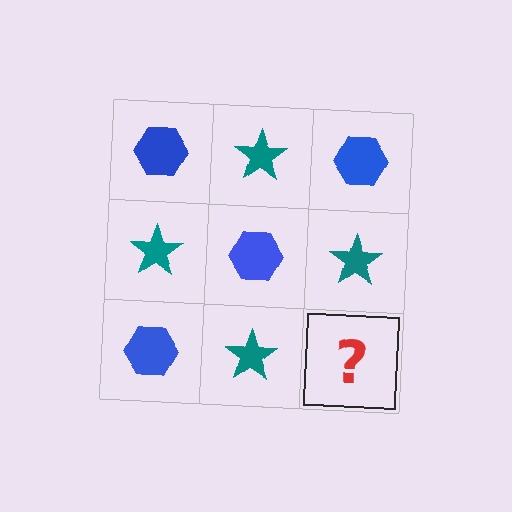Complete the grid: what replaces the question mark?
The question mark should be replaced with a blue hexagon.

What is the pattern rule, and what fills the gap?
The rule is that it alternates blue hexagon and teal star in a checkerboard pattern. The gap should be filled with a blue hexagon.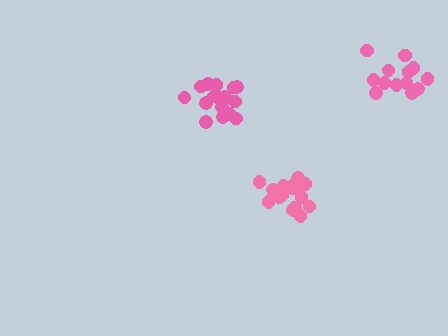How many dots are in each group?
Group 1: 16 dots, Group 2: 17 dots, Group 3: 13 dots (46 total).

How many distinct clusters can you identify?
There are 3 distinct clusters.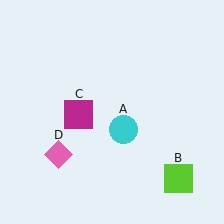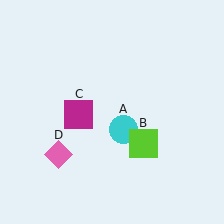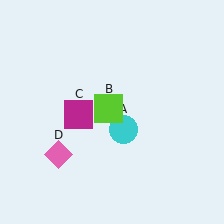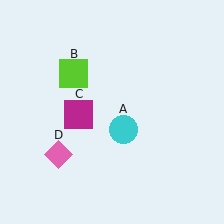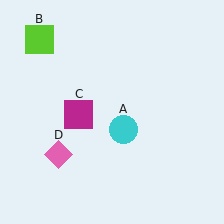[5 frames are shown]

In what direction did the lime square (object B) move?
The lime square (object B) moved up and to the left.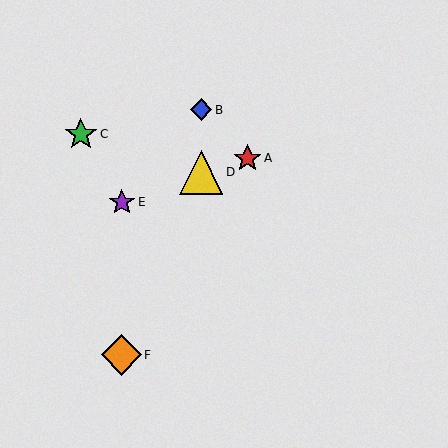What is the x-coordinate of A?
Object A is at x≈247.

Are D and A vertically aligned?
No, D is at x≈201 and A is at x≈247.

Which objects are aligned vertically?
Objects B, D are aligned vertically.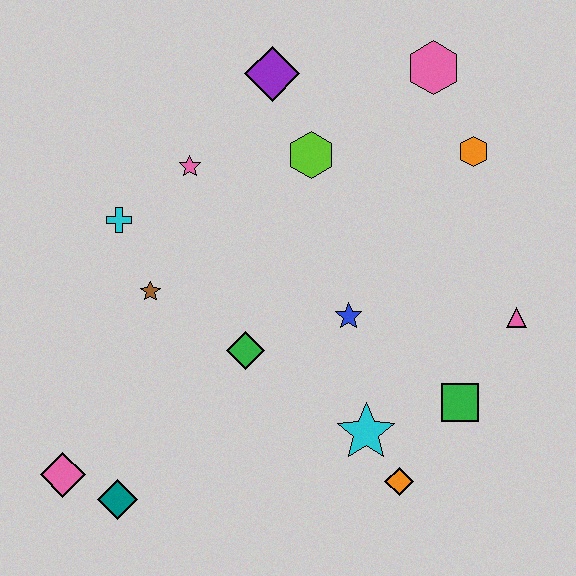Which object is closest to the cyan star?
The orange diamond is closest to the cyan star.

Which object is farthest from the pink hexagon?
The pink diamond is farthest from the pink hexagon.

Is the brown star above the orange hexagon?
No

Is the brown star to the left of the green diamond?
Yes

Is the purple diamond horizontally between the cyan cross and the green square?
Yes